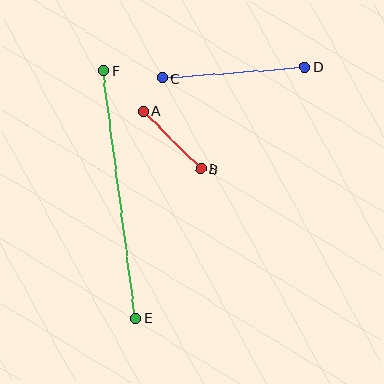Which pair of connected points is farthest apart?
Points E and F are farthest apart.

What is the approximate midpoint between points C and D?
The midpoint is at approximately (233, 72) pixels.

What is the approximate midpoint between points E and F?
The midpoint is at approximately (120, 194) pixels.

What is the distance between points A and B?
The distance is approximately 81 pixels.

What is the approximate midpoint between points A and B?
The midpoint is at approximately (172, 140) pixels.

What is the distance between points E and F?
The distance is approximately 250 pixels.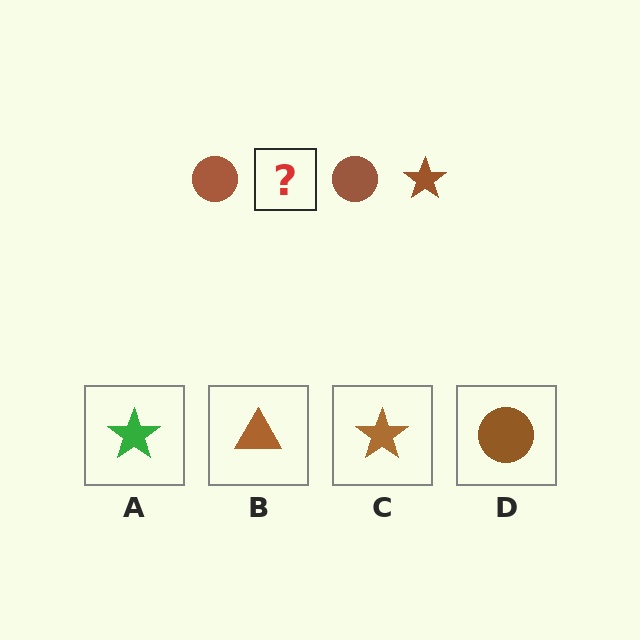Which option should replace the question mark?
Option C.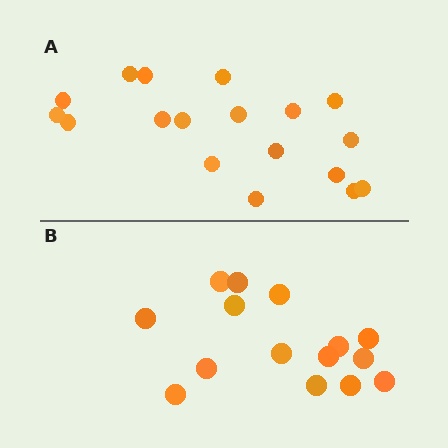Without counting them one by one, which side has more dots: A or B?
Region A (the top region) has more dots.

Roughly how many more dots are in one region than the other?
Region A has just a few more — roughly 2 or 3 more dots than region B.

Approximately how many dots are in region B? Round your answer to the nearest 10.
About 20 dots. (The exact count is 15, which rounds to 20.)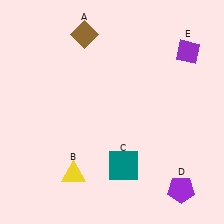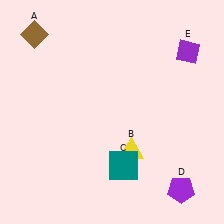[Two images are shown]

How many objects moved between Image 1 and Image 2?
2 objects moved between the two images.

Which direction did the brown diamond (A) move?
The brown diamond (A) moved left.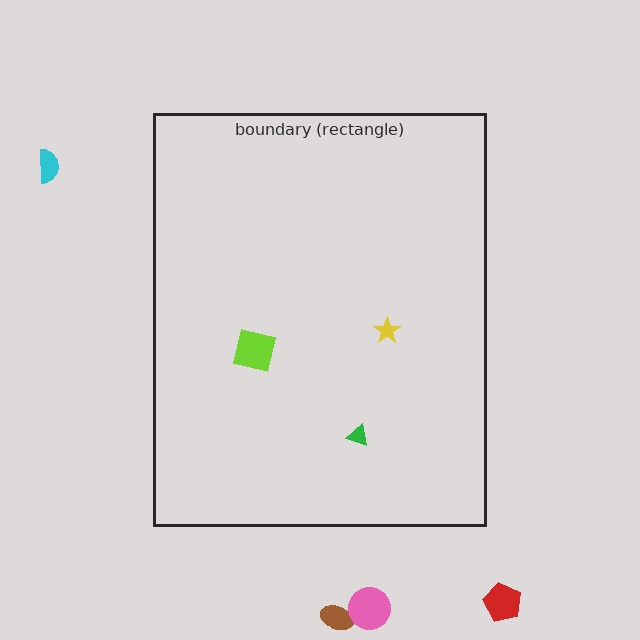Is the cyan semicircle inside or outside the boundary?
Outside.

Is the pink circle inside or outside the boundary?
Outside.